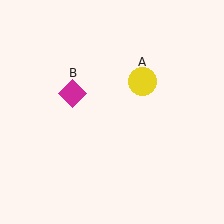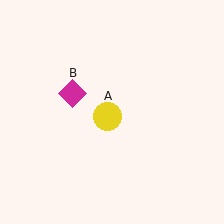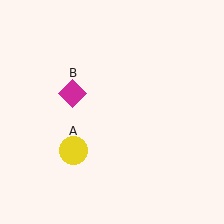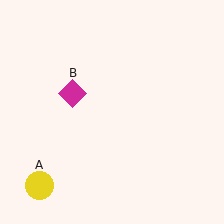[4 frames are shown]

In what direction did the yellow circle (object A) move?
The yellow circle (object A) moved down and to the left.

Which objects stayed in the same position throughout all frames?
Magenta diamond (object B) remained stationary.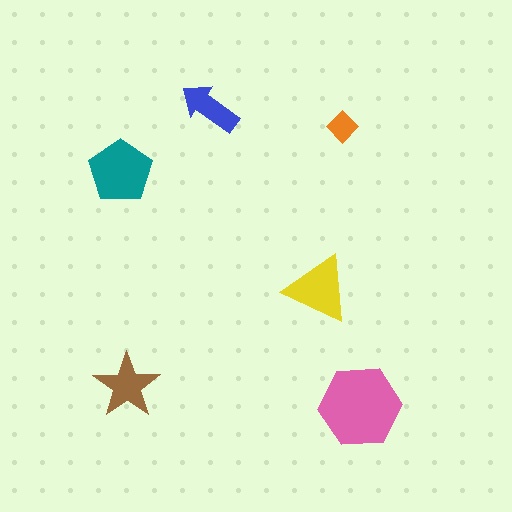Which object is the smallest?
The orange diamond.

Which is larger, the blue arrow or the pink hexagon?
The pink hexagon.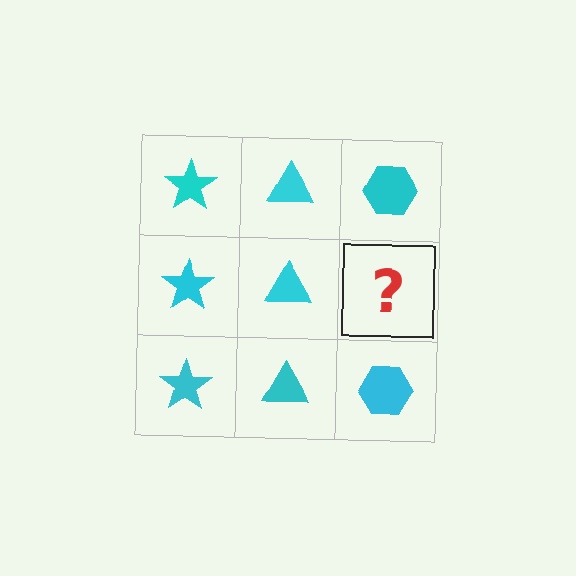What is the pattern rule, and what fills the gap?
The rule is that each column has a consistent shape. The gap should be filled with a cyan hexagon.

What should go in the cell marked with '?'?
The missing cell should contain a cyan hexagon.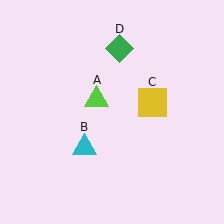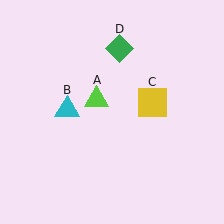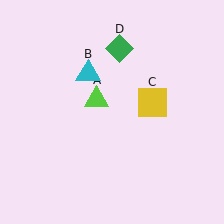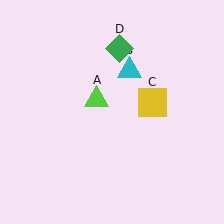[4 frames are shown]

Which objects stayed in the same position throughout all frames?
Lime triangle (object A) and yellow square (object C) and green diamond (object D) remained stationary.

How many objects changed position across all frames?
1 object changed position: cyan triangle (object B).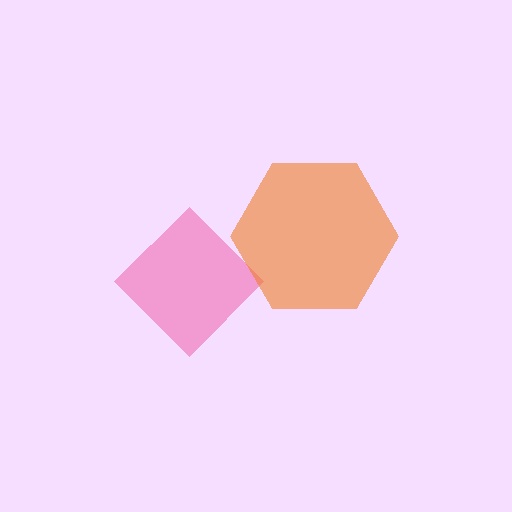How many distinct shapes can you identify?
There are 2 distinct shapes: a pink diamond, an orange hexagon.